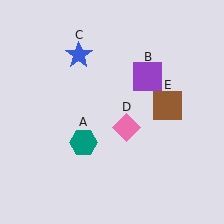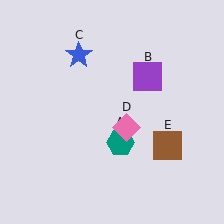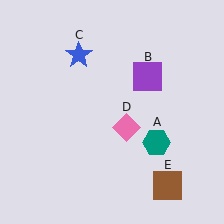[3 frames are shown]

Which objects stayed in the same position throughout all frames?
Purple square (object B) and blue star (object C) and pink diamond (object D) remained stationary.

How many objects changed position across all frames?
2 objects changed position: teal hexagon (object A), brown square (object E).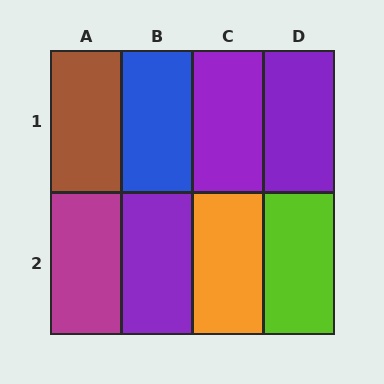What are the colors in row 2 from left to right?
Magenta, purple, orange, lime.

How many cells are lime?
1 cell is lime.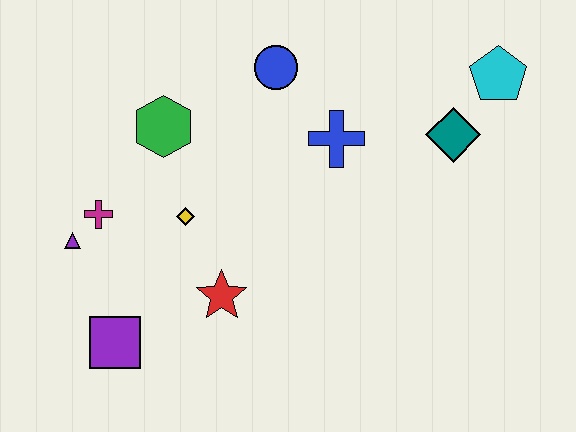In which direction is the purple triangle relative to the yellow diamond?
The purple triangle is to the left of the yellow diamond.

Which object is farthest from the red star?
The cyan pentagon is farthest from the red star.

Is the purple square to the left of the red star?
Yes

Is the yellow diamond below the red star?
No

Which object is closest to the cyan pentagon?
The teal diamond is closest to the cyan pentagon.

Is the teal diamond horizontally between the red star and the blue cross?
No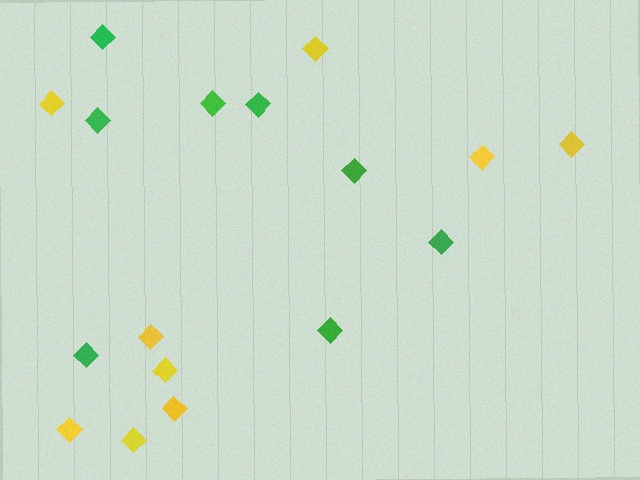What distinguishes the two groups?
There are 2 groups: one group of green diamonds (8) and one group of yellow diamonds (9).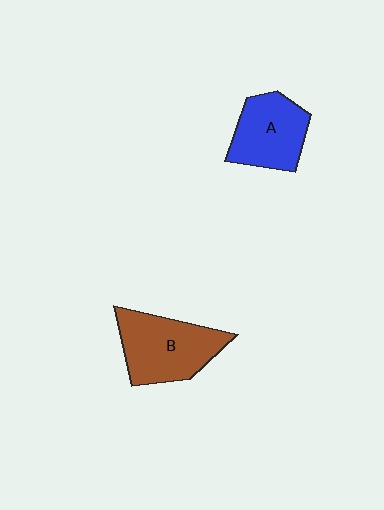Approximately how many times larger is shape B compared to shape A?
Approximately 1.2 times.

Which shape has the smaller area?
Shape A (blue).